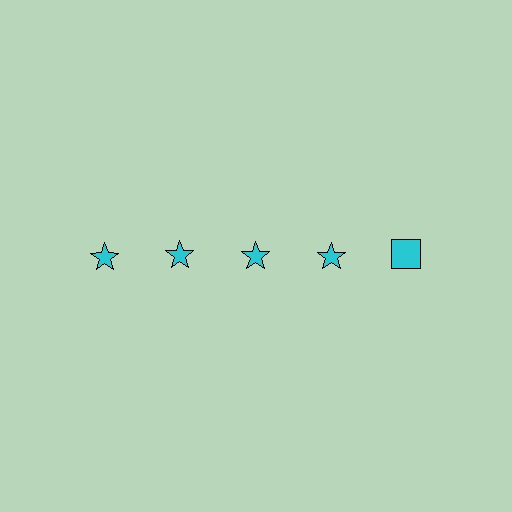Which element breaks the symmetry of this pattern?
The cyan square in the top row, rightmost column breaks the symmetry. All other shapes are cyan stars.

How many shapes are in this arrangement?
There are 5 shapes arranged in a grid pattern.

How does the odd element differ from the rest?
It has a different shape: square instead of star.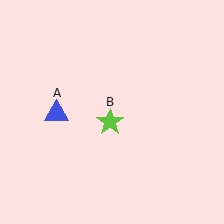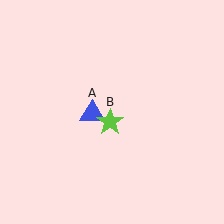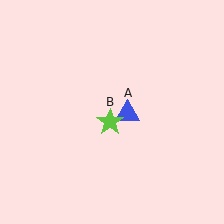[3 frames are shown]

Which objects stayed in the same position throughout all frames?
Lime star (object B) remained stationary.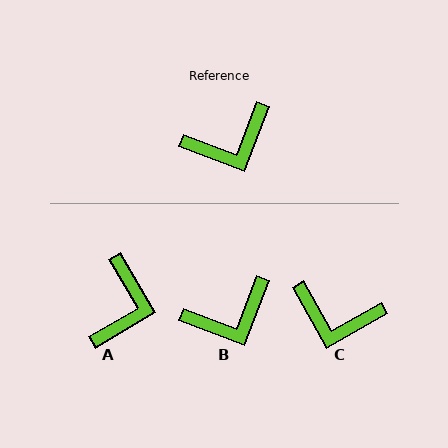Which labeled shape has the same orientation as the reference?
B.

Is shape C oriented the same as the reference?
No, it is off by about 40 degrees.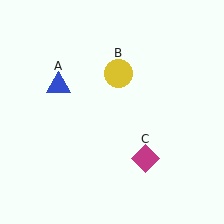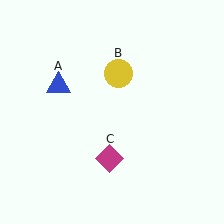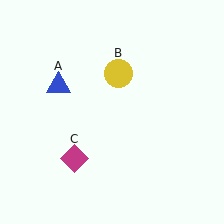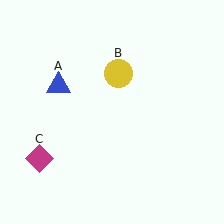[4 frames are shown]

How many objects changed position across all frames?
1 object changed position: magenta diamond (object C).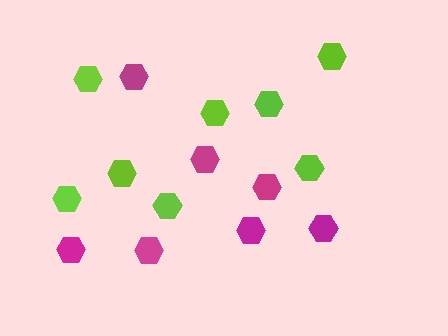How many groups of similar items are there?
There are 2 groups: one group of magenta hexagons (7) and one group of lime hexagons (8).